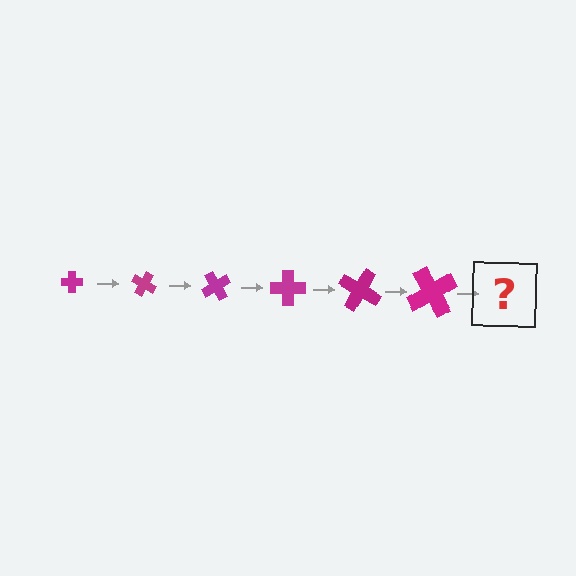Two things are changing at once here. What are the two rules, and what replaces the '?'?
The two rules are that the cross grows larger each step and it rotates 30 degrees each step. The '?' should be a cross, larger than the previous one and rotated 180 degrees from the start.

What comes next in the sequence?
The next element should be a cross, larger than the previous one and rotated 180 degrees from the start.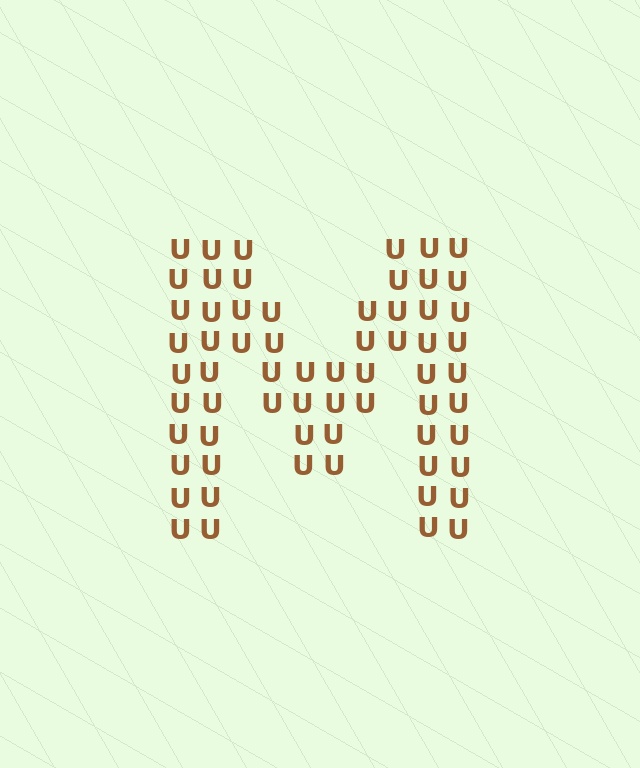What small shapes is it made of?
It is made of small letter U's.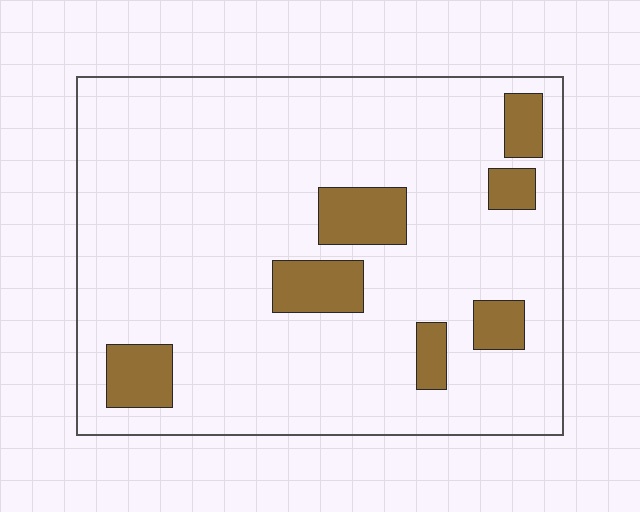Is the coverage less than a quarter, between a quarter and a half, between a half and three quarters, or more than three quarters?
Less than a quarter.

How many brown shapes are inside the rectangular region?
7.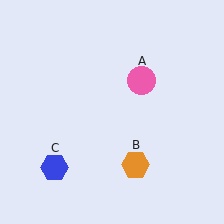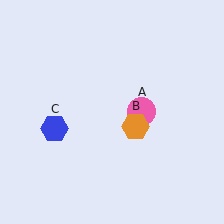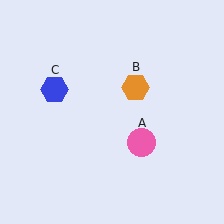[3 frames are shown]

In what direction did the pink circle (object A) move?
The pink circle (object A) moved down.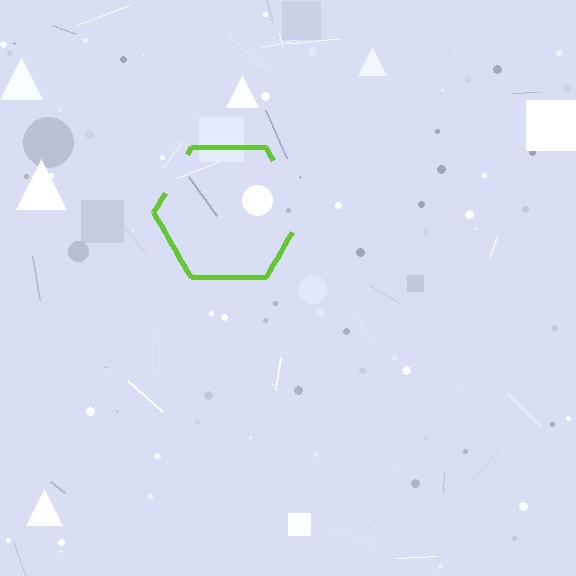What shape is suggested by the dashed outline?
The dashed outline suggests a hexagon.